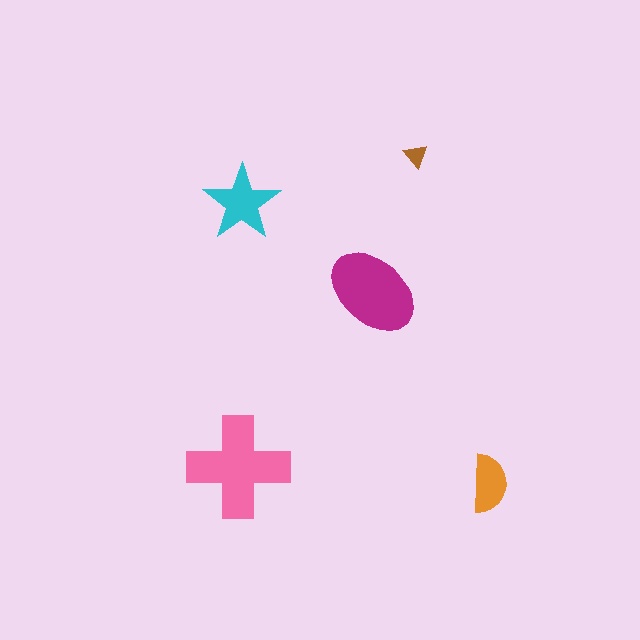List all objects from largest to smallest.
The pink cross, the magenta ellipse, the cyan star, the orange semicircle, the brown triangle.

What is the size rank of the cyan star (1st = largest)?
3rd.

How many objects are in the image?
There are 5 objects in the image.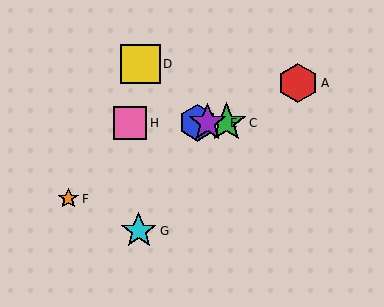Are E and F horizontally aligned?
No, E is at y≈123 and F is at y≈199.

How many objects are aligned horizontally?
4 objects (B, C, E, H) are aligned horizontally.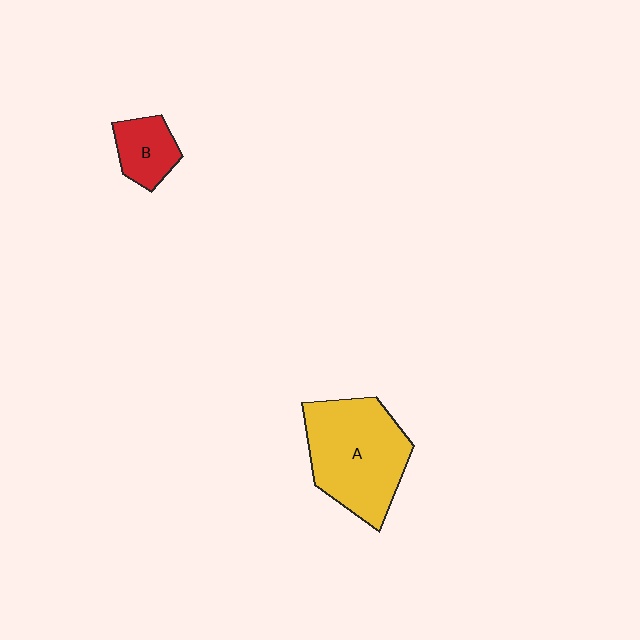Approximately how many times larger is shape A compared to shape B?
Approximately 2.8 times.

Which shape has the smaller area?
Shape B (red).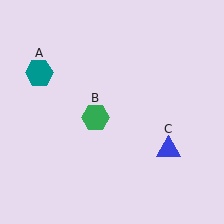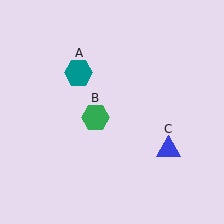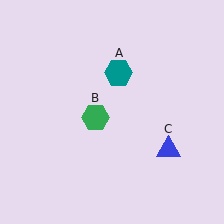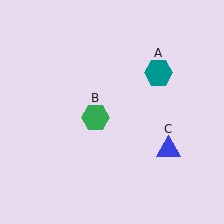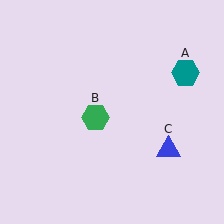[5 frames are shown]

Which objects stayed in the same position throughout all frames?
Green hexagon (object B) and blue triangle (object C) remained stationary.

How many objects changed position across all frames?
1 object changed position: teal hexagon (object A).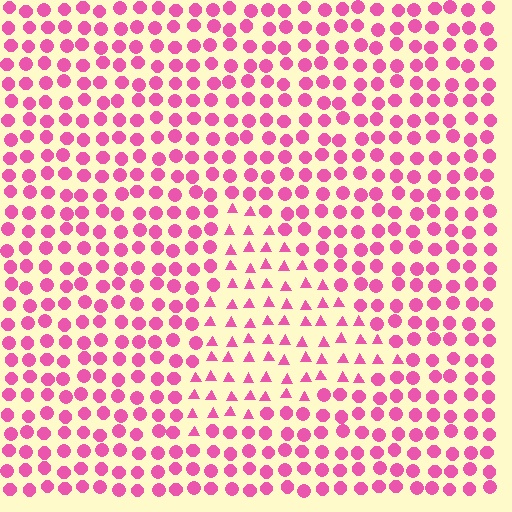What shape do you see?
I see a triangle.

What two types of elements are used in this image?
The image uses triangles inside the triangle region and circles outside it.